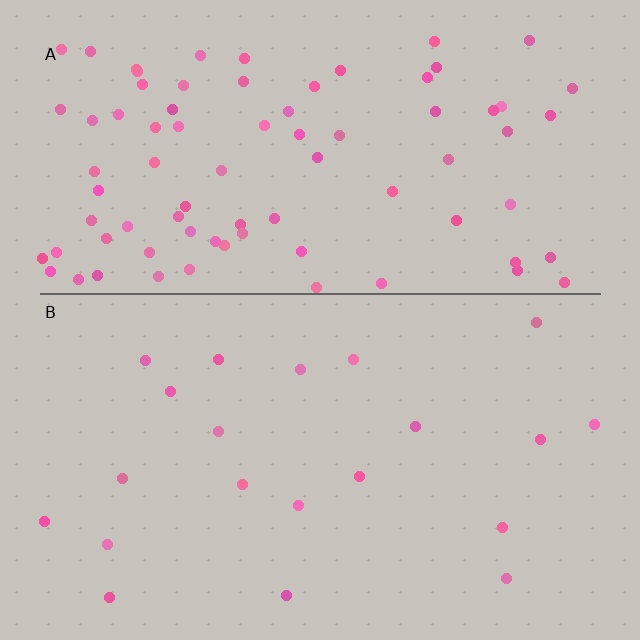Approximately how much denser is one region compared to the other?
Approximately 4.0× — region A over region B.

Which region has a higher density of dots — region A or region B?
A (the top).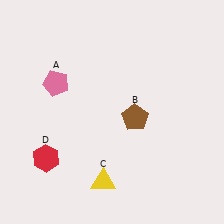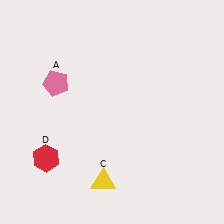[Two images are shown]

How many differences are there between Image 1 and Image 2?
There is 1 difference between the two images.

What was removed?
The brown pentagon (B) was removed in Image 2.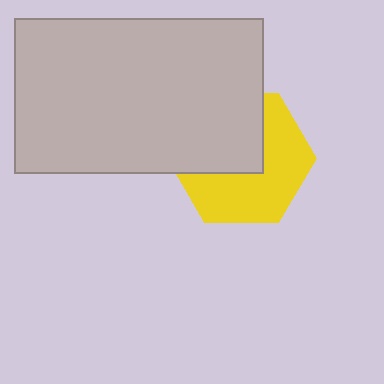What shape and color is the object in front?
The object in front is a light gray rectangle.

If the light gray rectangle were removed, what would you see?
You would see the complete yellow hexagon.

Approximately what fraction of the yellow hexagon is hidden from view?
Roughly 44% of the yellow hexagon is hidden behind the light gray rectangle.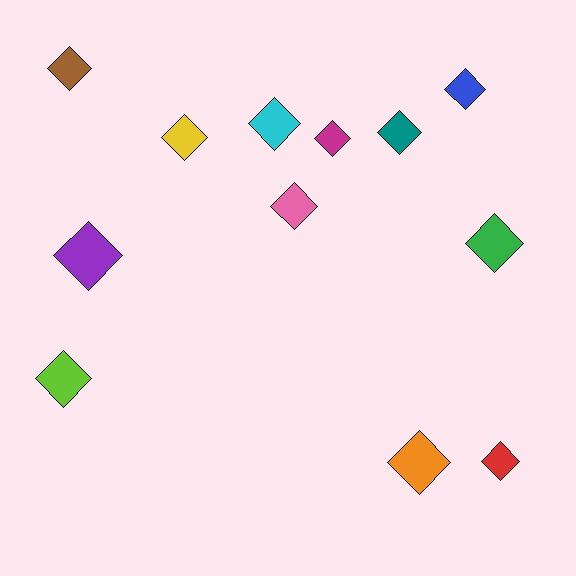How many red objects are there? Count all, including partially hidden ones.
There is 1 red object.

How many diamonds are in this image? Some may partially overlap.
There are 12 diamonds.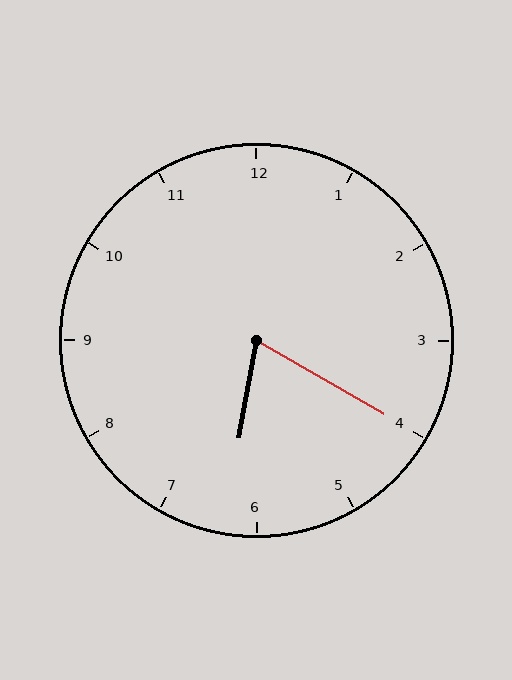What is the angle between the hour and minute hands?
Approximately 70 degrees.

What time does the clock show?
6:20.